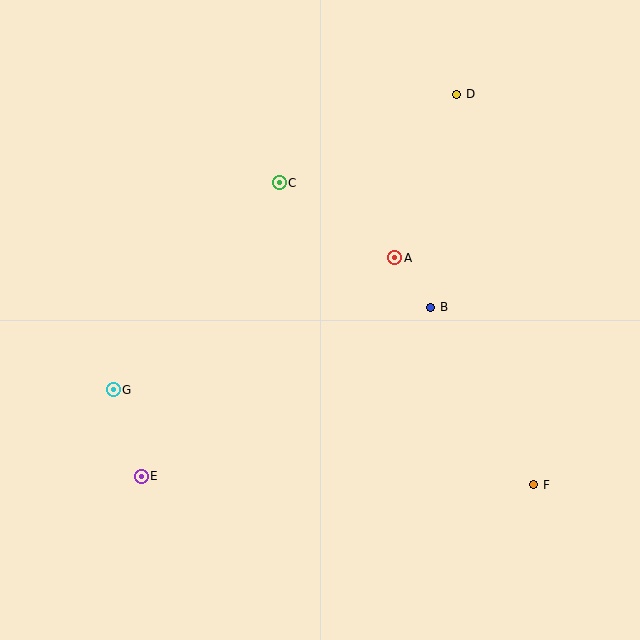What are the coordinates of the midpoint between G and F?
The midpoint between G and F is at (323, 437).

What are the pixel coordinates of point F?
Point F is at (534, 485).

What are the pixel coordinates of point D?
Point D is at (457, 94).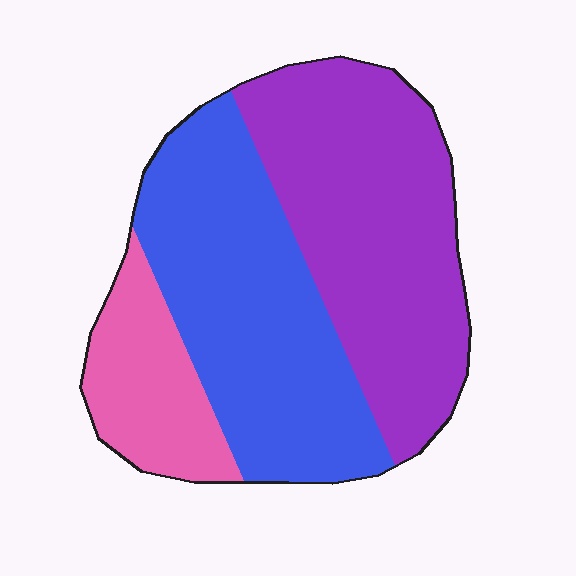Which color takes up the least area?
Pink, at roughly 15%.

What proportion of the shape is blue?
Blue takes up about two fifths (2/5) of the shape.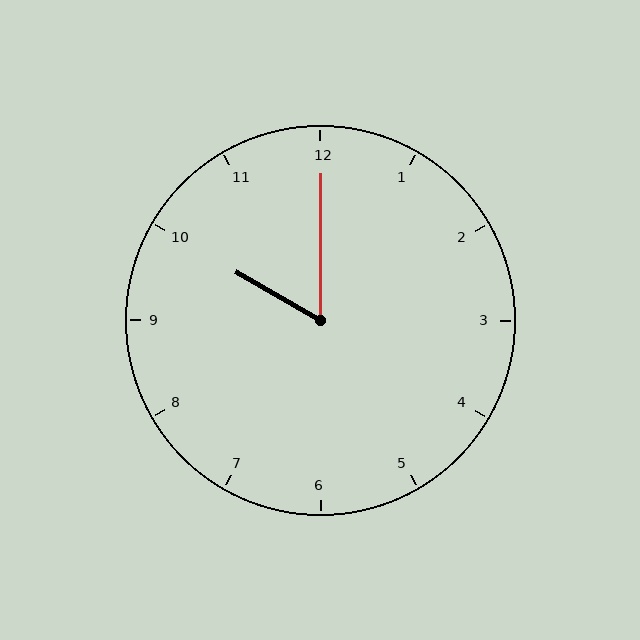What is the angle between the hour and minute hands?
Approximately 60 degrees.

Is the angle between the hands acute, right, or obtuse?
It is acute.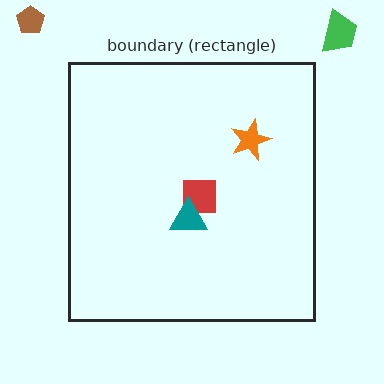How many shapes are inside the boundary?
3 inside, 2 outside.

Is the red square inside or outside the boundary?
Inside.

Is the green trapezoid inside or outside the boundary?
Outside.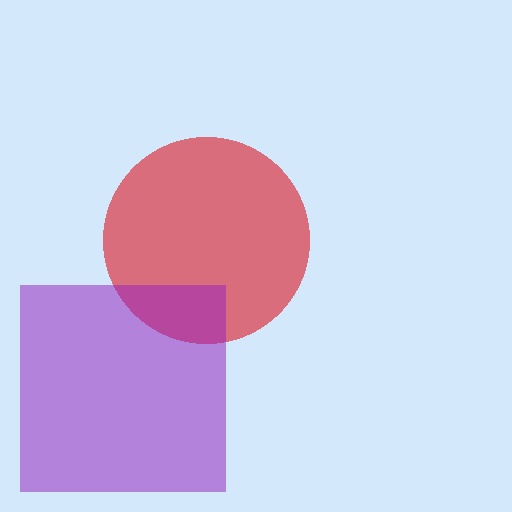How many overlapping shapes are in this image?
There are 2 overlapping shapes in the image.